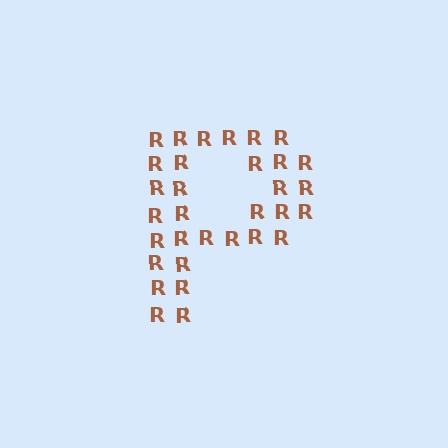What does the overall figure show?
The overall figure shows the letter P.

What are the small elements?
The small elements are letter R's.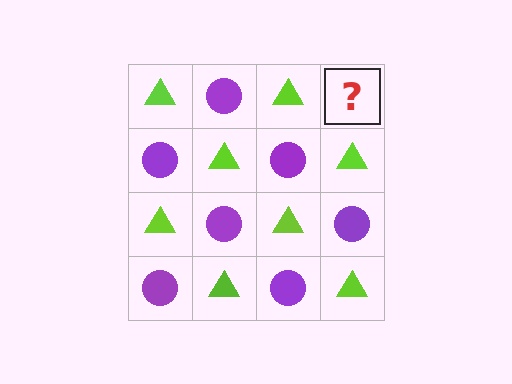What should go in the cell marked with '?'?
The missing cell should contain a purple circle.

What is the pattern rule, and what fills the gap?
The rule is that it alternates lime triangle and purple circle in a checkerboard pattern. The gap should be filled with a purple circle.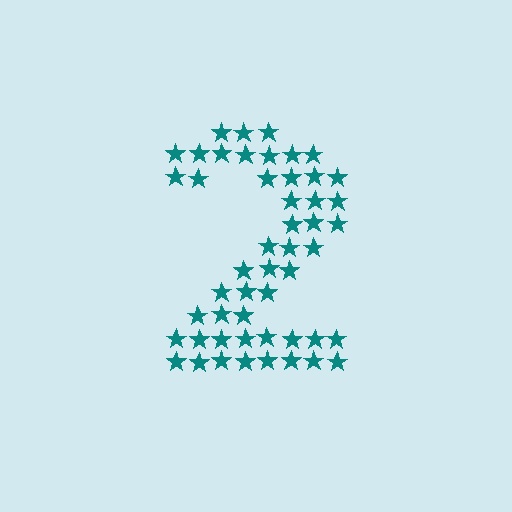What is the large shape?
The large shape is the digit 2.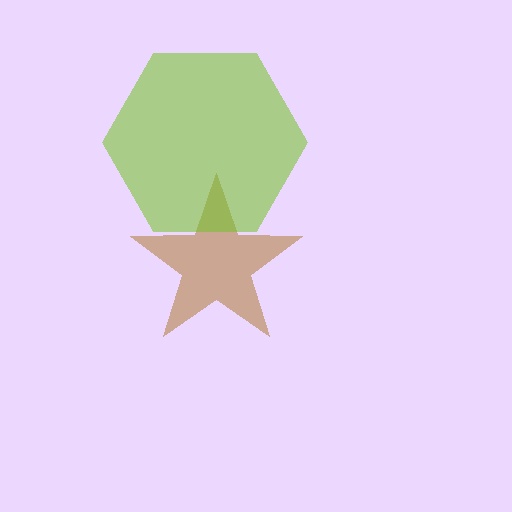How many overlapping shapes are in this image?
There are 2 overlapping shapes in the image.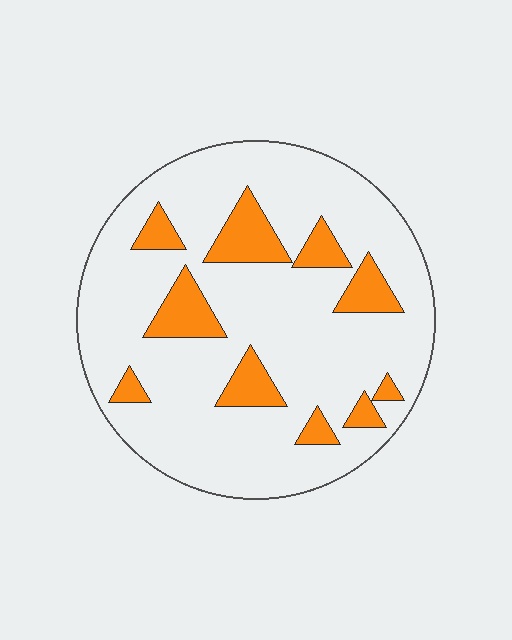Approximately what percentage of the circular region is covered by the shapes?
Approximately 15%.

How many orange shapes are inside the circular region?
10.